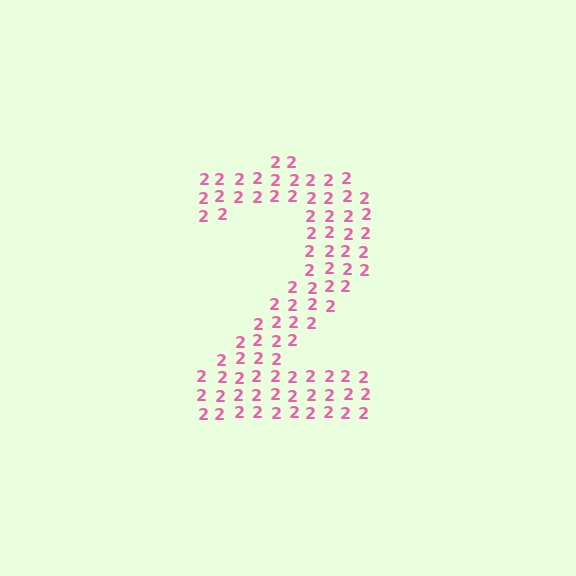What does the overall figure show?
The overall figure shows the digit 2.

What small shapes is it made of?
It is made of small digit 2's.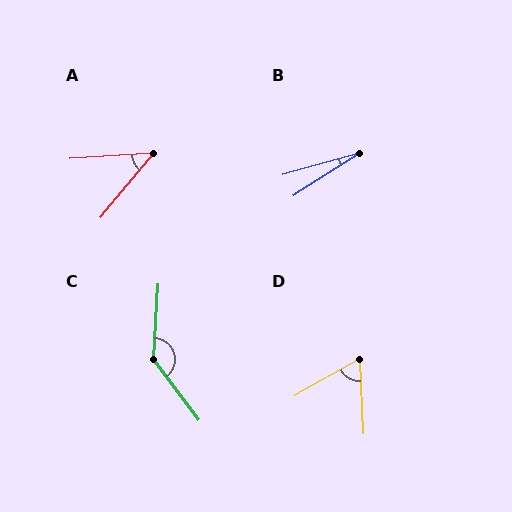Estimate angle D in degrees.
Approximately 64 degrees.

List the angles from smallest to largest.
B (17°), A (47°), D (64°), C (140°).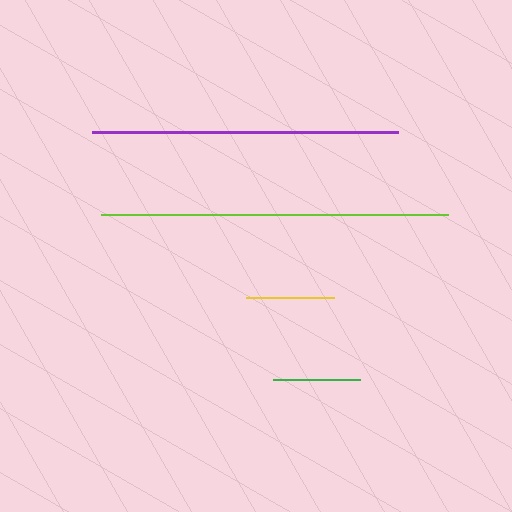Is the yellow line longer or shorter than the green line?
The yellow line is longer than the green line.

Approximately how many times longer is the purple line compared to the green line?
The purple line is approximately 3.5 times the length of the green line.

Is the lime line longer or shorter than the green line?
The lime line is longer than the green line.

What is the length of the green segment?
The green segment is approximately 87 pixels long.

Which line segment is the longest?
The lime line is the longest at approximately 348 pixels.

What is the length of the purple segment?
The purple segment is approximately 306 pixels long.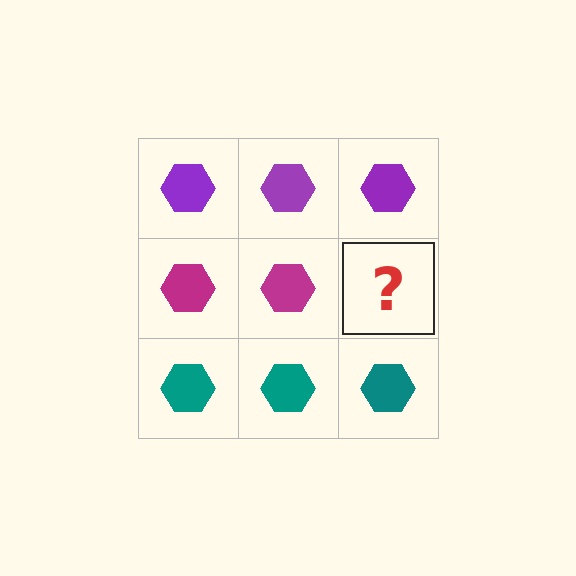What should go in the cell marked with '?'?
The missing cell should contain a magenta hexagon.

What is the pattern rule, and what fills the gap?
The rule is that each row has a consistent color. The gap should be filled with a magenta hexagon.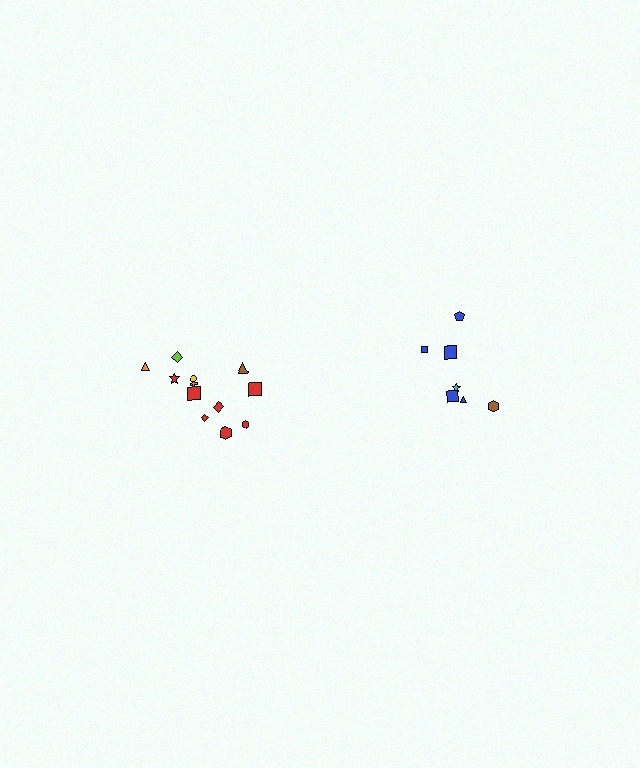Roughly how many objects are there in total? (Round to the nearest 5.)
Roughly 20 objects in total.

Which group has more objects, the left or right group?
The left group.